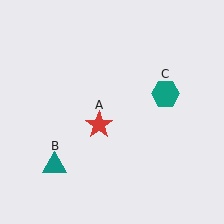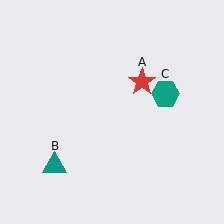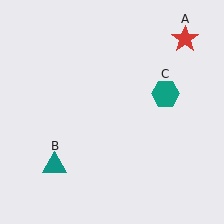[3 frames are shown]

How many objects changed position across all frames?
1 object changed position: red star (object A).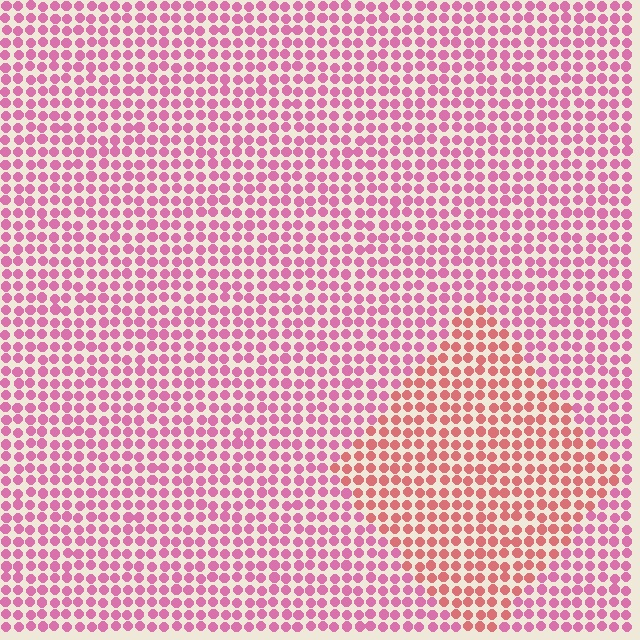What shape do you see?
I see a diamond.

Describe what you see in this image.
The image is filled with small pink elements in a uniform arrangement. A diamond-shaped region is visible where the elements are tinted to a slightly different hue, forming a subtle color boundary.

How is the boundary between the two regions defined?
The boundary is defined purely by a slight shift in hue (about 31 degrees). Spacing, size, and orientation are identical on both sides.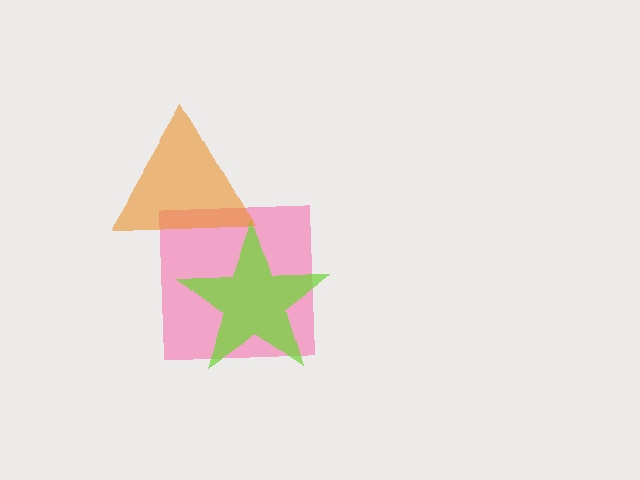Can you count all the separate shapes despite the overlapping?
Yes, there are 3 separate shapes.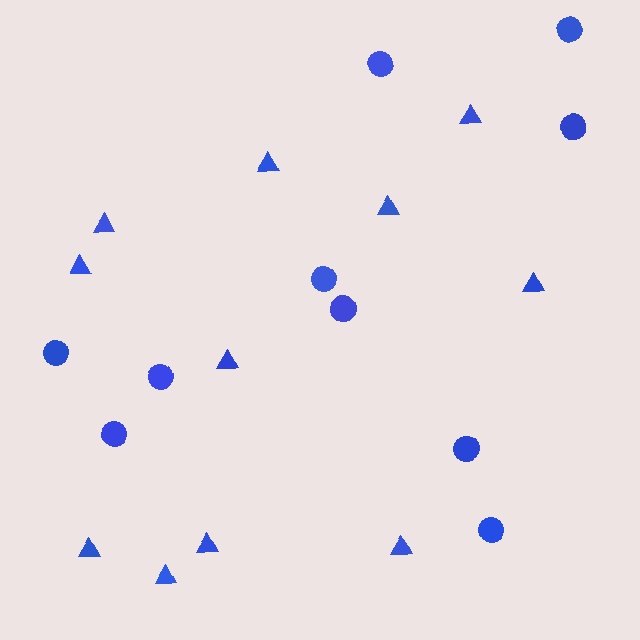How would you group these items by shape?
There are 2 groups: one group of triangles (11) and one group of circles (10).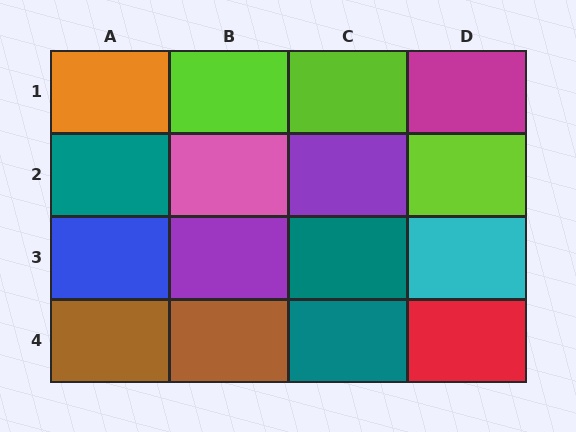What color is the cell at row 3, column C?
Teal.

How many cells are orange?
1 cell is orange.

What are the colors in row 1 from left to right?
Orange, lime, lime, magenta.